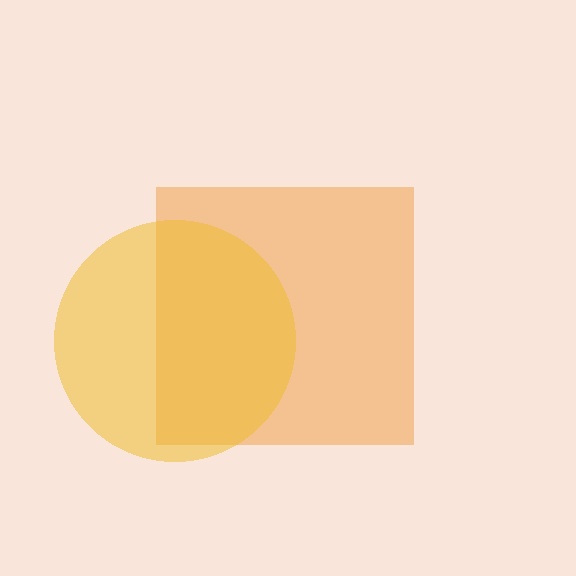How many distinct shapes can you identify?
There are 2 distinct shapes: an orange square, a yellow circle.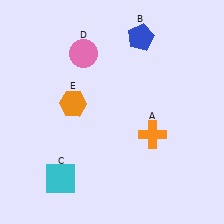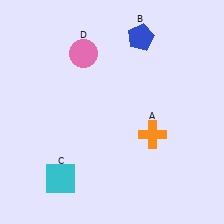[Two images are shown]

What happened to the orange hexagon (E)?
The orange hexagon (E) was removed in Image 2. It was in the top-left area of Image 1.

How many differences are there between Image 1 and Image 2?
There is 1 difference between the two images.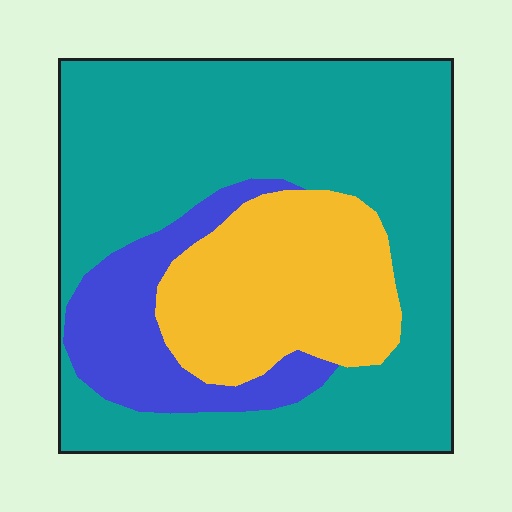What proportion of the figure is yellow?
Yellow covers 23% of the figure.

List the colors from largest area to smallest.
From largest to smallest: teal, yellow, blue.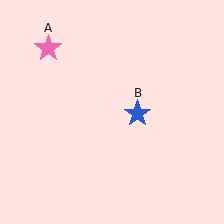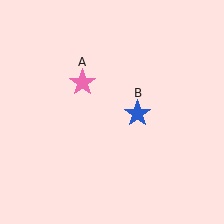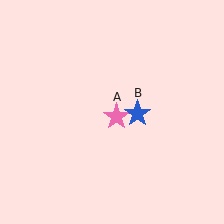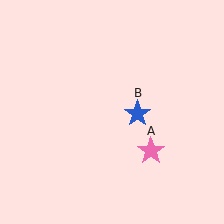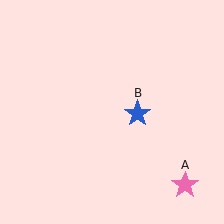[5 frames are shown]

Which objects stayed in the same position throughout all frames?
Blue star (object B) remained stationary.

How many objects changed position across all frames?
1 object changed position: pink star (object A).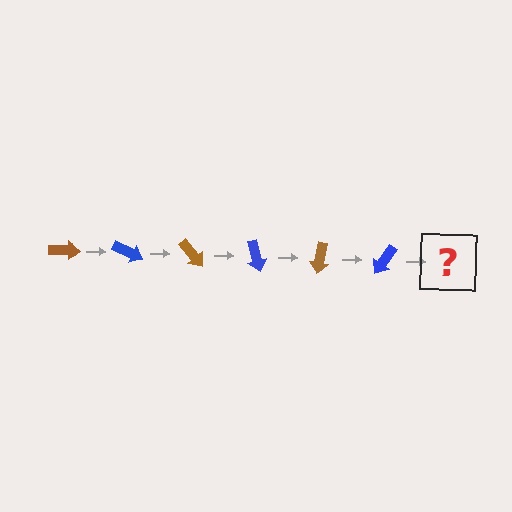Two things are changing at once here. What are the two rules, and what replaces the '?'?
The two rules are that it rotates 25 degrees each step and the color cycles through brown and blue. The '?' should be a brown arrow, rotated 150 degrees from the start.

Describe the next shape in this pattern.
It should be a brown arrow, rotated 150 degrees from the start.